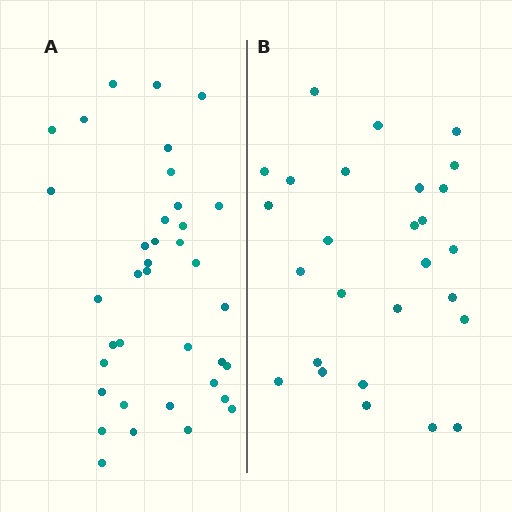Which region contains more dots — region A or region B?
Region A (the left region) has more dots.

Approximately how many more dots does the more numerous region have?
Region A has roughly 10 or so more dots than region B.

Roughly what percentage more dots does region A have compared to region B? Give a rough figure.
About 35% more.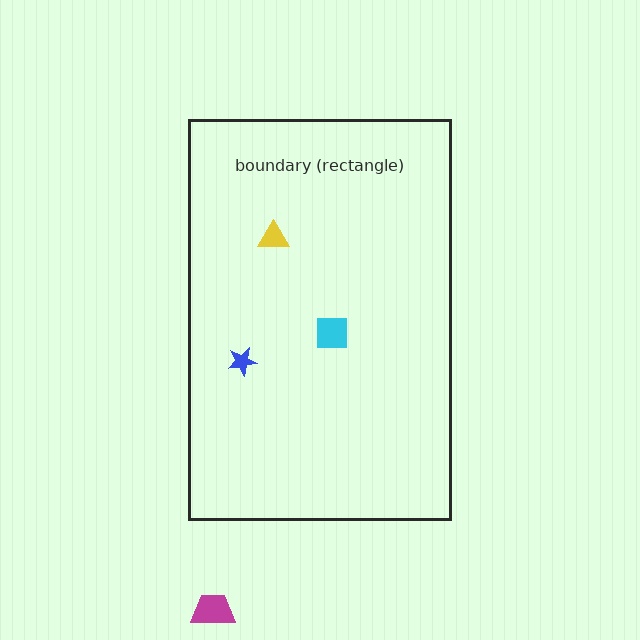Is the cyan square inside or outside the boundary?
Inside.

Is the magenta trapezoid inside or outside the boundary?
Outside.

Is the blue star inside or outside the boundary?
Inside.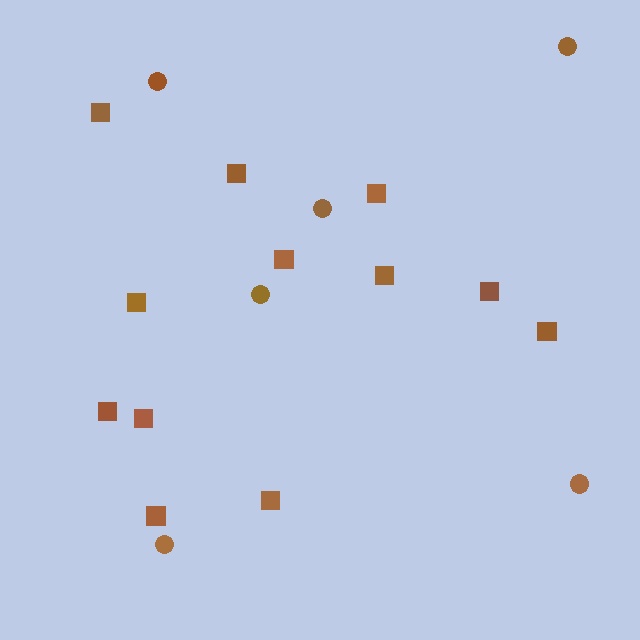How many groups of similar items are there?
There are 2 groups: one group of squares (12) and one group of circles (6).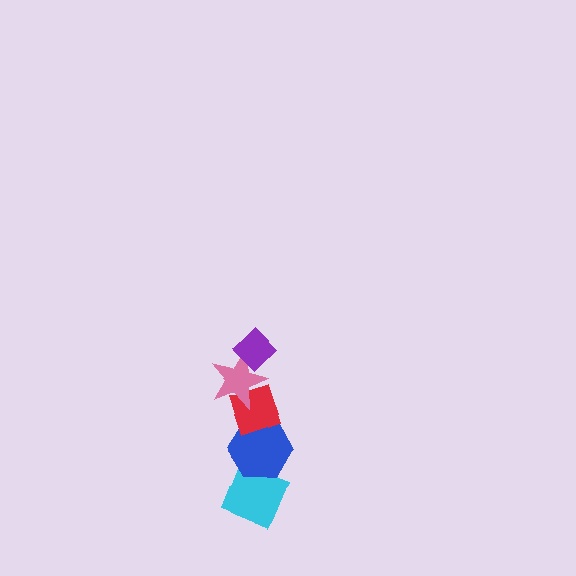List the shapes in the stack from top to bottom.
From top to bottom: the purple diamond, the pink star, the red diamond, the blue hexagon, the cyan diamond.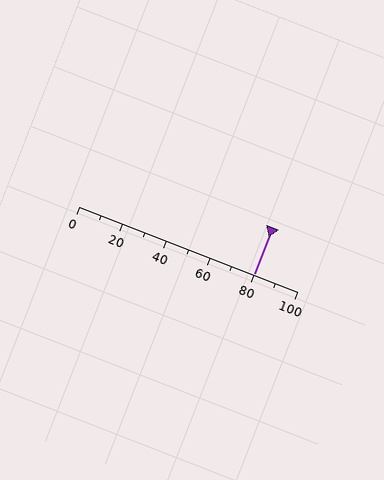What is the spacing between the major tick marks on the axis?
The major ticks are spaced 20 apart.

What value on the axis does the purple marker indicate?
The marker indicates approximately 80.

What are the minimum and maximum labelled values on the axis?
The axis runs from 0 to 100.